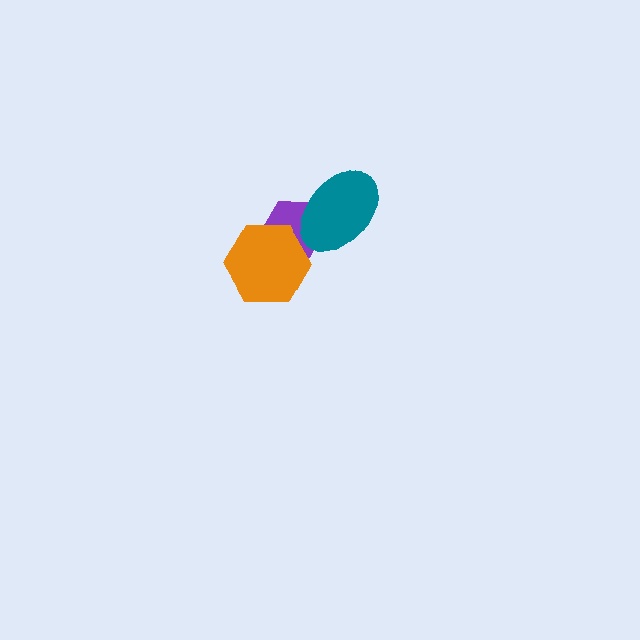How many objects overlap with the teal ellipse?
1 object overlaps with the teal ellipse.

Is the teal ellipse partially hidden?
No, no other shape covers it.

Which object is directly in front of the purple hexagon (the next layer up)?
The teal ellipse is directly in front of the purple hexagon.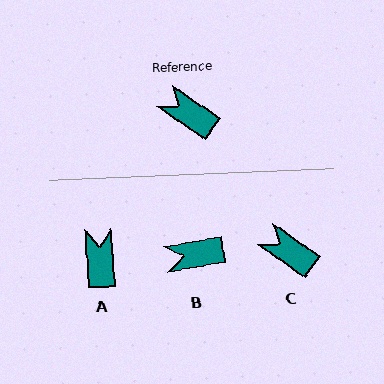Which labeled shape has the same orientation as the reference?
C.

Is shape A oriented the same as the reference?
No, it is off by about 51 degrees.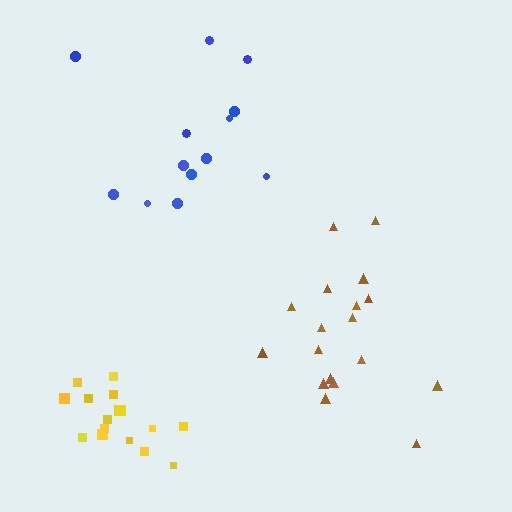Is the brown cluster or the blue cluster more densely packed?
Brown.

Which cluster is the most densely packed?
Yellow.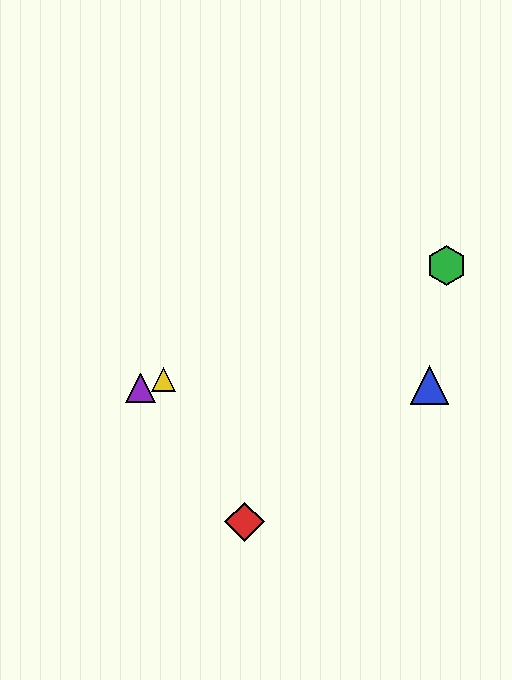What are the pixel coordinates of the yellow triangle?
The yellow triangle is at (164, 379).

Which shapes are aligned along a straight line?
The green hexagon, the yellow triangle, the purple triangle are aligned along a straight line.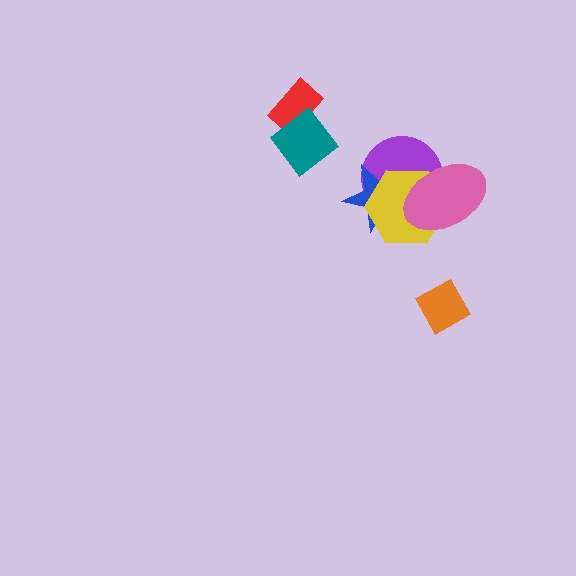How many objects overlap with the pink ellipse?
3 objects overlap with the pink ellipse.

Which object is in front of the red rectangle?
The teal diamond is in front of the red rectangle.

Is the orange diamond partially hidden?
No, no other shape covers it.